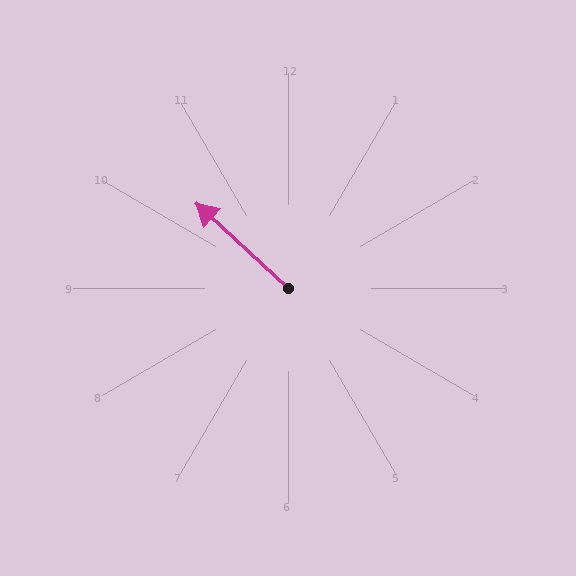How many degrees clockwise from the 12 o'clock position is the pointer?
Approximately 313 degrees.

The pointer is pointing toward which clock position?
Roughly 10 o'clock.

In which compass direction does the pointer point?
Northwest.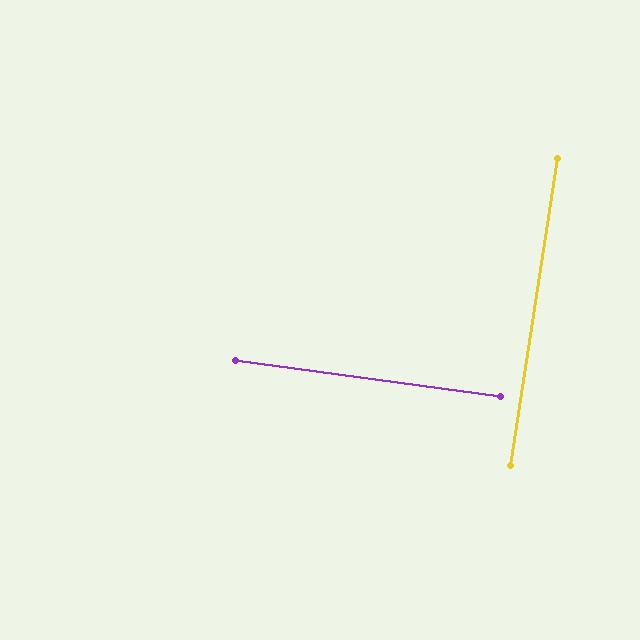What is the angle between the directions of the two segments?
Approximately 89 degrees.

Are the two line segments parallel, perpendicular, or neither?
Perpendicular — they meet at approximately 89°.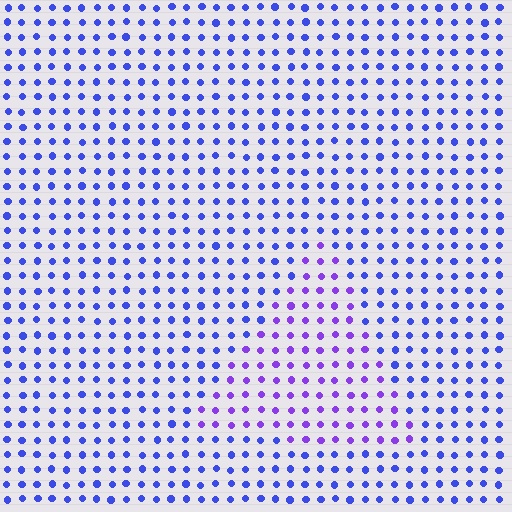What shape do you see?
I see a triangle.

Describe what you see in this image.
The image is filled with small blue elements in a uniform arrangement. A triangle-shaped region is visible where the elements are tinted to a slightly different hue, forming a subtle color boundary.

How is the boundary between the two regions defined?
The boundary is defined purely by a slight shift in hue (about 33 degrees). Spacing, size, and orientation are identical on both sides.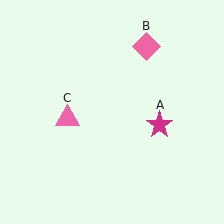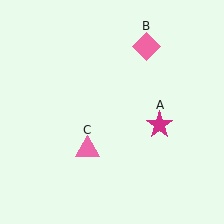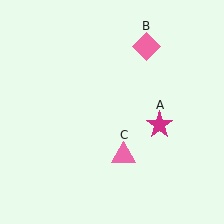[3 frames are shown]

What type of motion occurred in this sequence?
The pink triangle (object C) rotated counterclockwise around the center of the scene.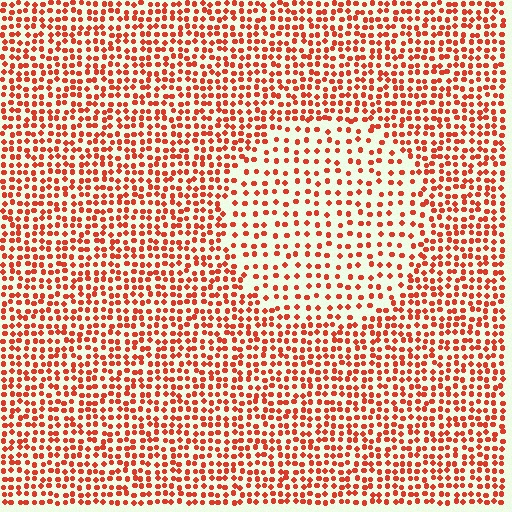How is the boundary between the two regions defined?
The boundary is defined by a change in element density (approximately 1.8x ratio). All elements are the same color, size, and shape.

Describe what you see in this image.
The image contains small red elements arranged at two different densities. A circle-shaped region is visible where the elements are less densely packed than the surrounding area.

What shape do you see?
I see a circle.